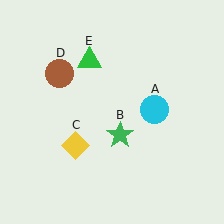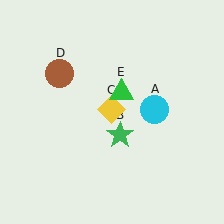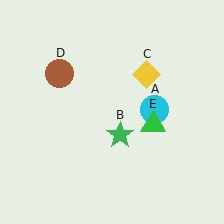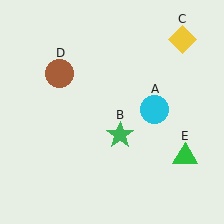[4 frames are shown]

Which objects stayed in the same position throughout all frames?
Cyan circle (object A) and green star (object B) and brown circle (object D) remained stationary.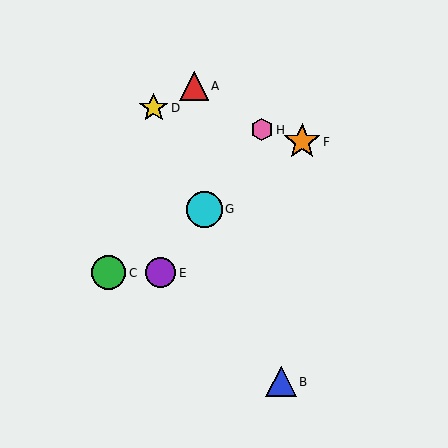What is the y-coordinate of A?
Object A is at y≈86.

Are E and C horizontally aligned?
Yes, both are at y≈273.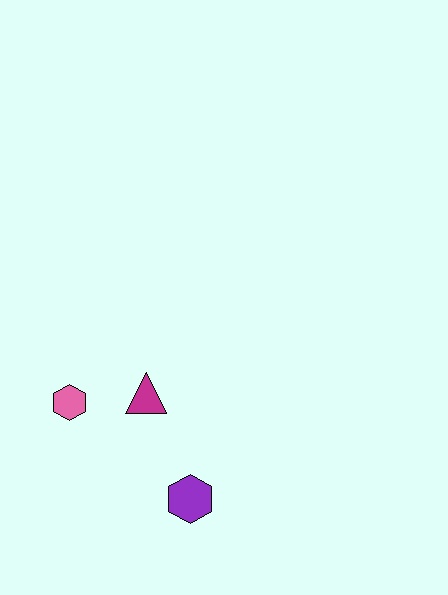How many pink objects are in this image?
There is 1 pink object.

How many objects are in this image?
There are 3 objects.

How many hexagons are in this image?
There are 2 hexagons.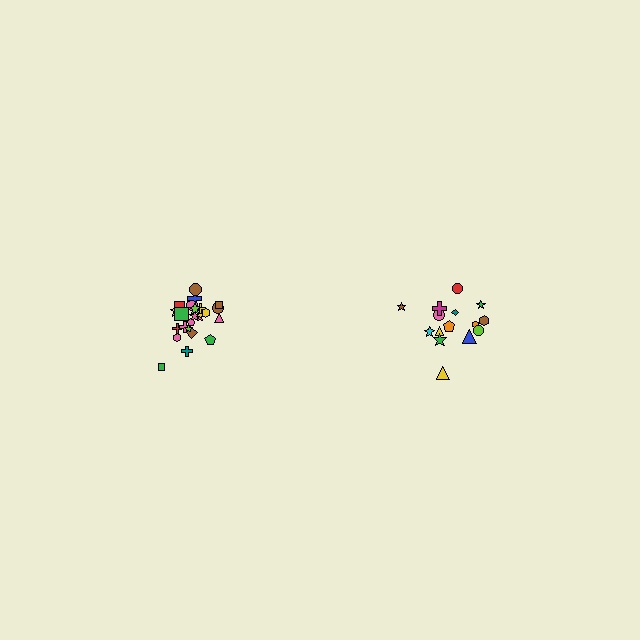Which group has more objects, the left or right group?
The left group.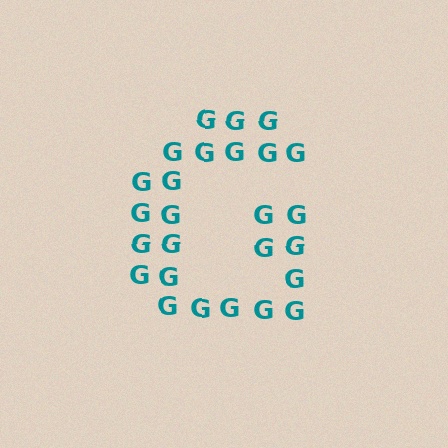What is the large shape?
The large shape is the letter G.